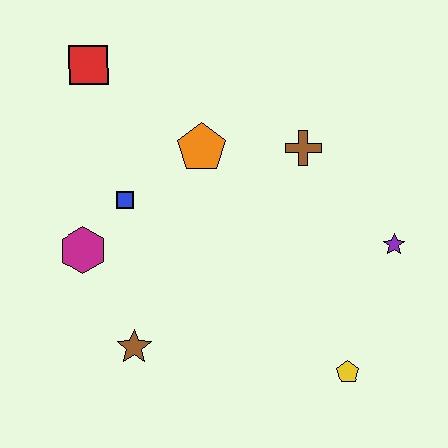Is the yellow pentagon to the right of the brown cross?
Yes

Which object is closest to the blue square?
The magenta hexagon is closest to the blue square.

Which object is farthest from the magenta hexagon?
The purple star is farthest from the magenta hexagon.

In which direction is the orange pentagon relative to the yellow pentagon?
The orange pentagon is above the yellow pentagon.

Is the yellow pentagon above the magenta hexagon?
No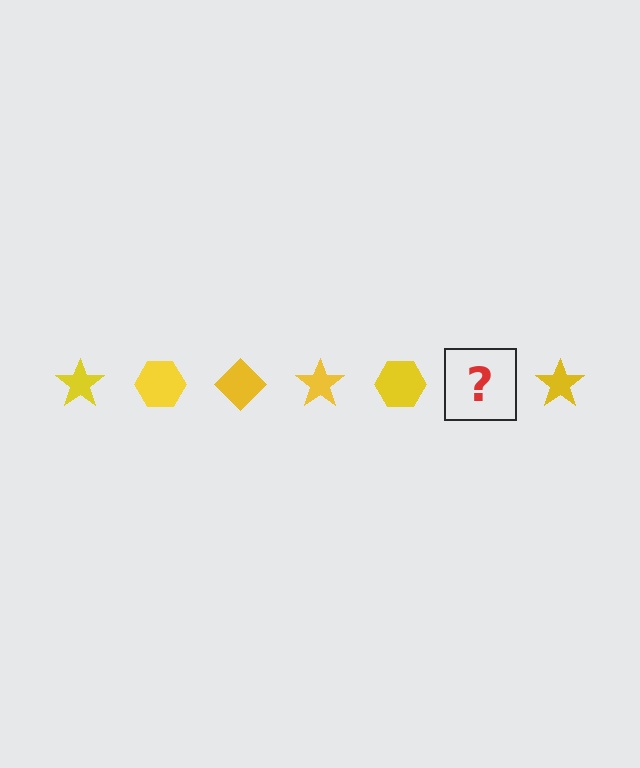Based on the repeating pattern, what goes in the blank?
The blank should be a yellow diamond.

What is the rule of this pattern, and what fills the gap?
The rule is that the pattern cycles through star, hexagon, diamond shapes in yellow. The gap should be filled with a yellow diamond.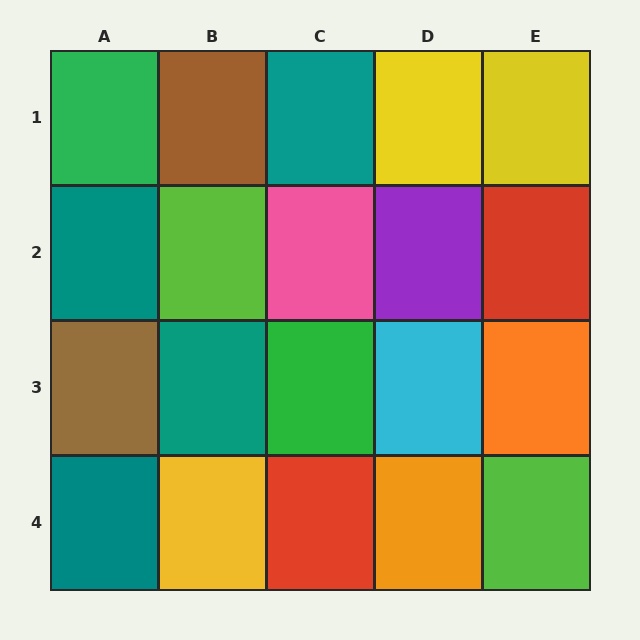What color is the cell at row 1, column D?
Yellow.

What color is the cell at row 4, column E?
Lime.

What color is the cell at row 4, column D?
Orange.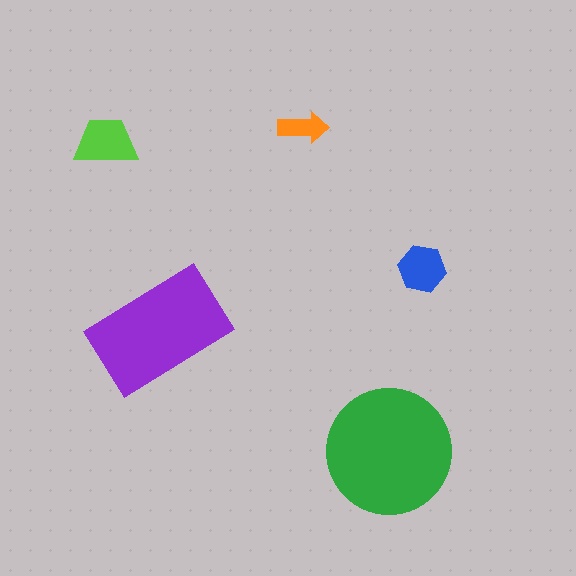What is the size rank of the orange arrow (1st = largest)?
5th.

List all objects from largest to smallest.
The green circle, the purple rectangle, the lime trapezoid, the blue hexagon, the orange arrow.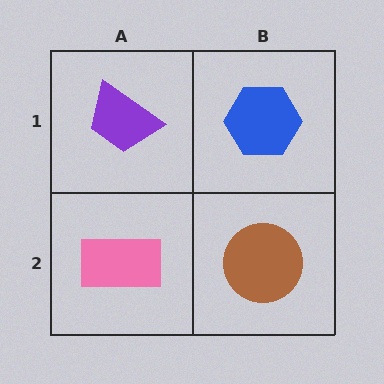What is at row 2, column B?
A brown circle.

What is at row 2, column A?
A pink rectangle.